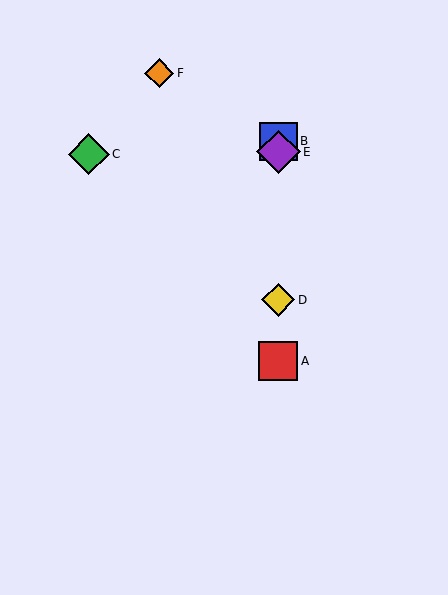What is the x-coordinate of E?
Object E is at x≈278.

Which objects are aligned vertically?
Objects A, B, D, E are aligned vertically.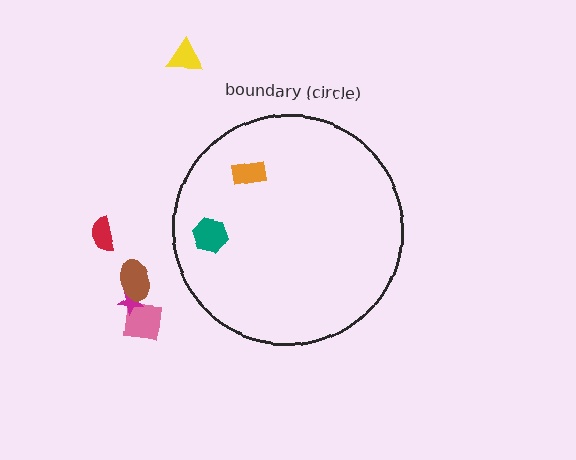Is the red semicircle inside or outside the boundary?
Outside.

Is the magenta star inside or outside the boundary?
Outside.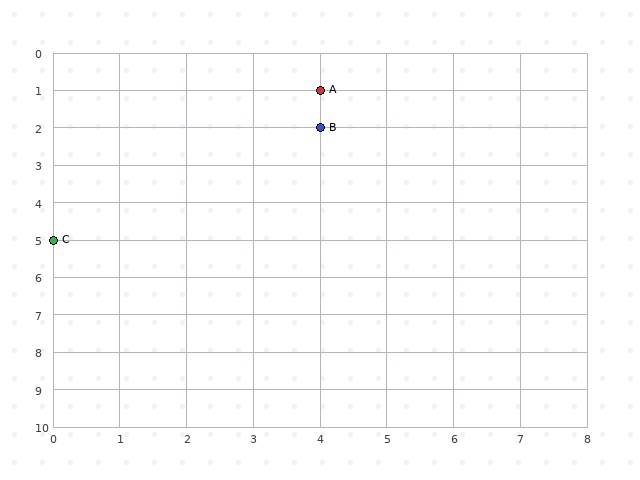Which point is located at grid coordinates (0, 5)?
Point C is at (0, 5).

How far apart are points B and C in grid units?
Points B and C are 4 columns and 3 rows apart (about 5.0 grid units diagonally).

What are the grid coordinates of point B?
Point B is at grid coordinates (4, 2).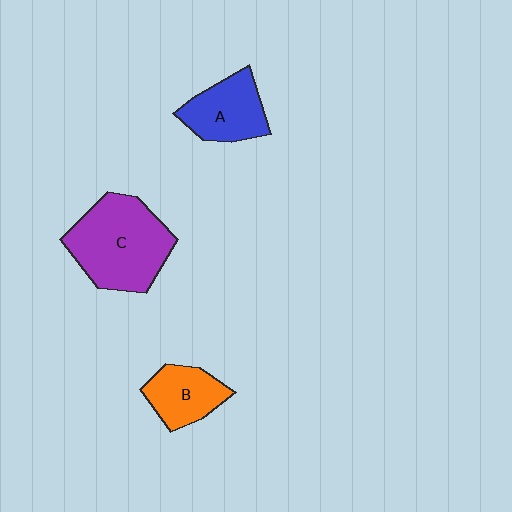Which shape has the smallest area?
Shape B (orange).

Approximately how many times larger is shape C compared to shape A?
Approximately 1.7 times.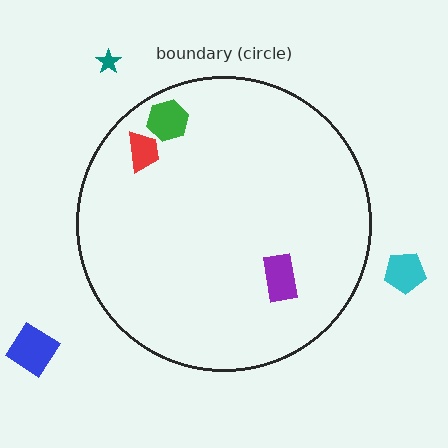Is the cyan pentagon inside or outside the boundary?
Outside.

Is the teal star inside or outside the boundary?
Outside.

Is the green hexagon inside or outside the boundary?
Inside.